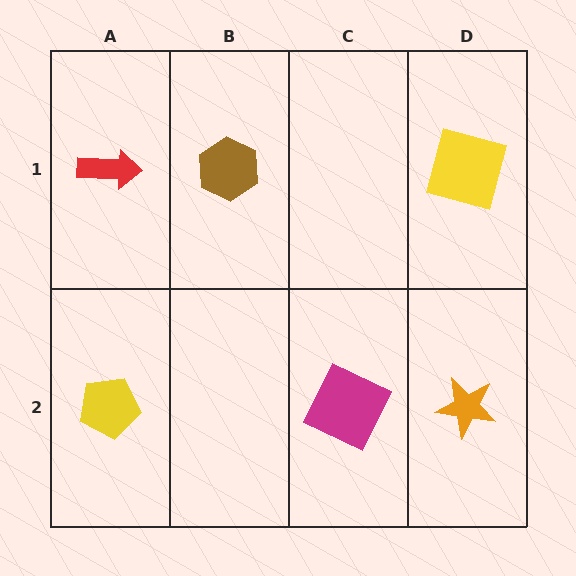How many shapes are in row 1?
3 shapes.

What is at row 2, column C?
A magenta square.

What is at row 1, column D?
A yellow square.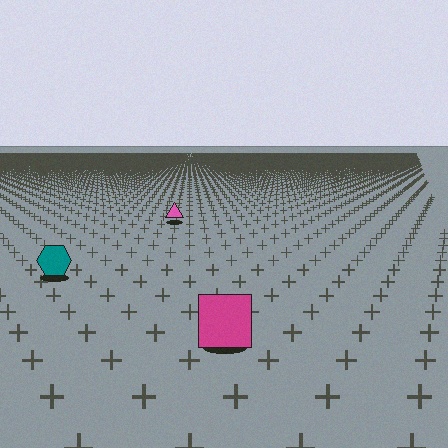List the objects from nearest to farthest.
From nearest to farthest: the magenta square, the teal hexagon, the pink triangle.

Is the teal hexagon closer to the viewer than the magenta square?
No. The magenta square is closer — you can tell from the texture gradient: the ground texture is coarser near it.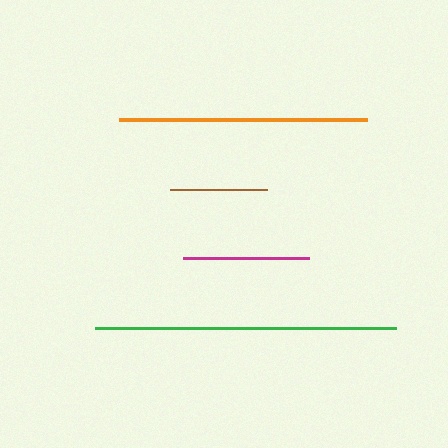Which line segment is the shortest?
The brown line is the shortest at approximately 97 pixels.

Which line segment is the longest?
The green line is the longest at approximately 301 pixels.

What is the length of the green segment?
The green segment is approximately 301 pixels long.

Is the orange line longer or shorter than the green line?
The green line is longer than the orange line.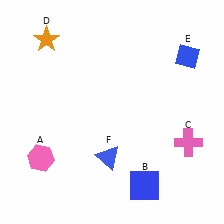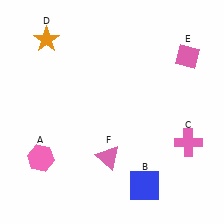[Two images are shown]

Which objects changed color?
E changed from blue to pink. F changed from blue to pink.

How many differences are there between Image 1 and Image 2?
There are 2 differences between the two images.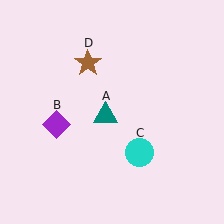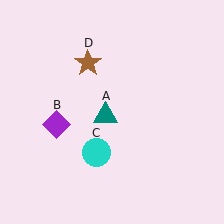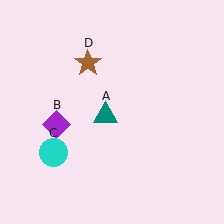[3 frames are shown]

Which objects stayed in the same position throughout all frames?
Teal triangle (object A) and purple diamond (object B) and brown star (object D) remained stationary.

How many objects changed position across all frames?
1 object changed position: cyan circle (object C).